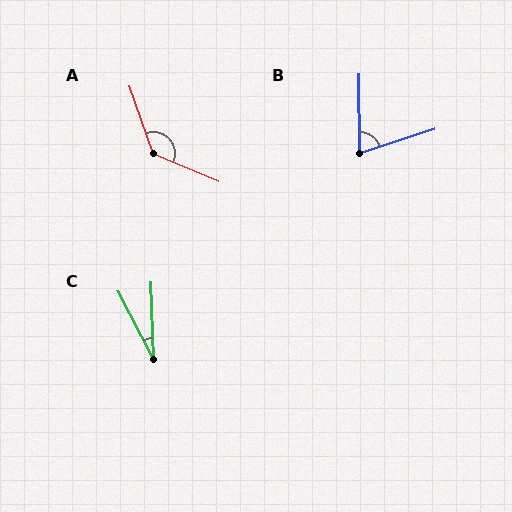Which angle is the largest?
A, at approximately 132 degrees.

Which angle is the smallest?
C, at approximately 26 degrees.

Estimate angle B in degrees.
Approximately 72 degrees.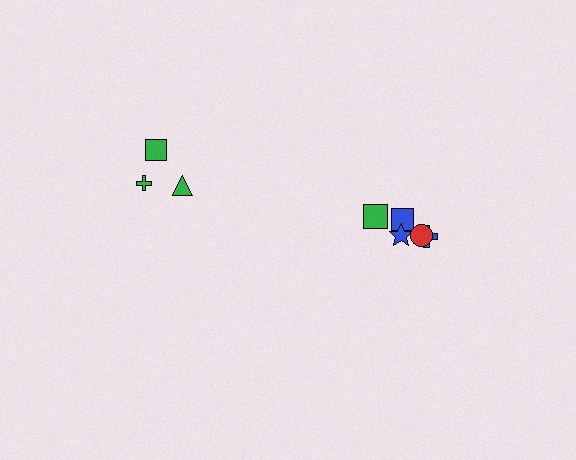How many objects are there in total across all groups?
There are 8 objects.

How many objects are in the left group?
There are 3 objects.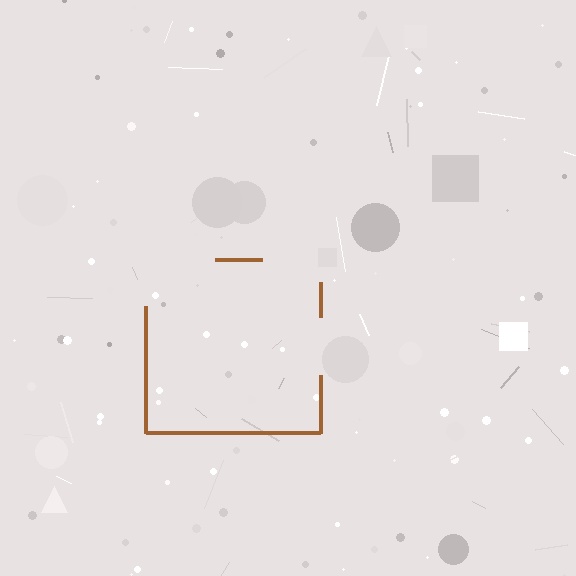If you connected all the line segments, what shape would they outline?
They would outline a square.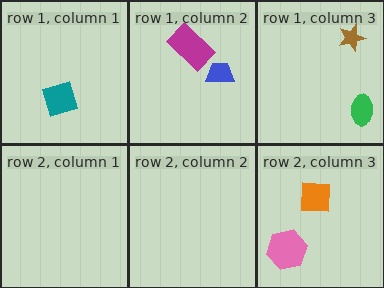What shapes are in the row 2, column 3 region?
The orange square, the pink hexagon.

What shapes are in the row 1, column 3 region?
The brown star, the green ellipse.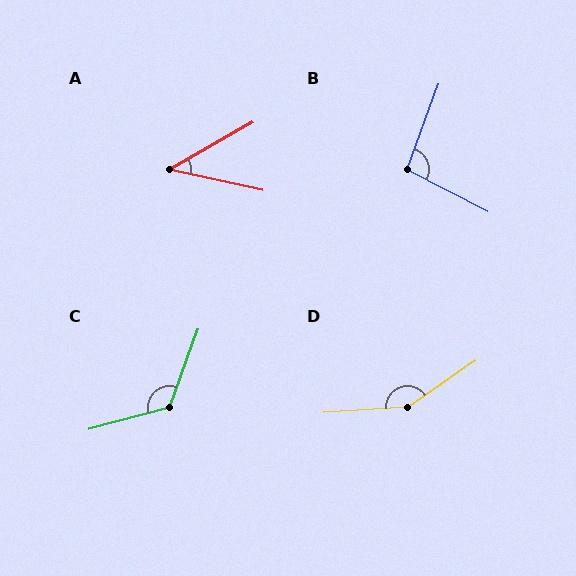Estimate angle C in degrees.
Approximately 125 degrees.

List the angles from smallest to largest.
A (42°), B (97°), C (125°), D (150°).